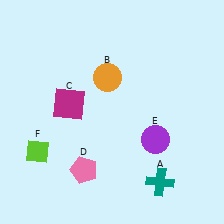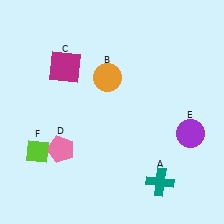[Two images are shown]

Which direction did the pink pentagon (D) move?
The pink pentagon (D) moved left.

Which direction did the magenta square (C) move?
The magenta square (C) moved up.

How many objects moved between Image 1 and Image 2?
3 objects moved between the two images.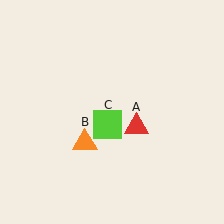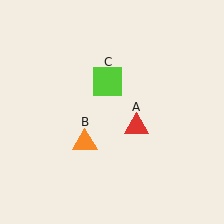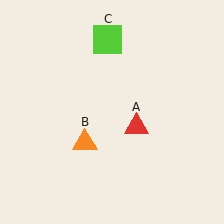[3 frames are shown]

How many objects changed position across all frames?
1 object changed position: lime square (object C).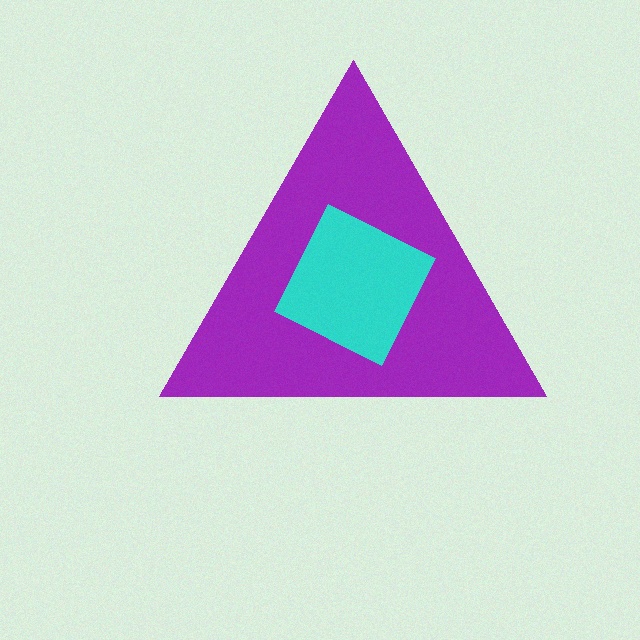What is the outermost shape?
The purple triangle.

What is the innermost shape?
The cyan square.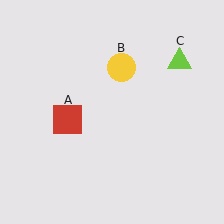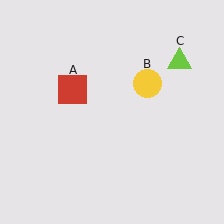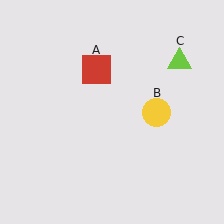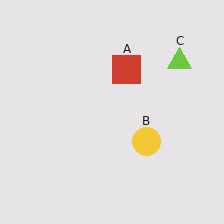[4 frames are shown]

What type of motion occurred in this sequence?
The red square (object A), yellow circle (object B) rotated clockwise around the center of the scene.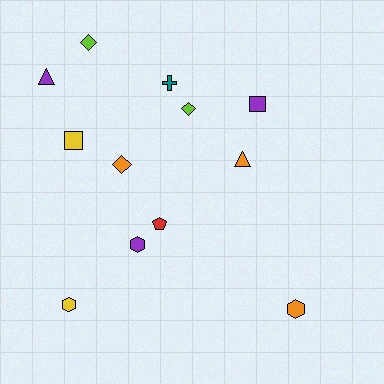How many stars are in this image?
There are no stars.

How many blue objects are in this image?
There are no blue objects.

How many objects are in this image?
There are 12 objects.